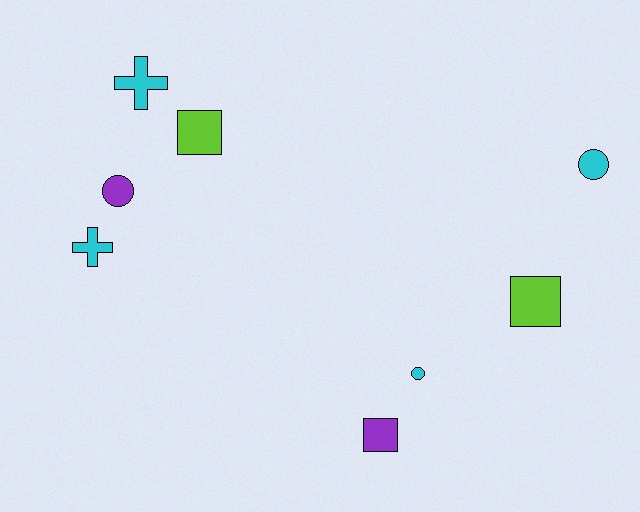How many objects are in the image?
There are 8 objects.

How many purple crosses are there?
There are no purple crosses.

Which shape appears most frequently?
Circle, with 3 objects.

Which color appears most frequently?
Cyan, with 4 objects.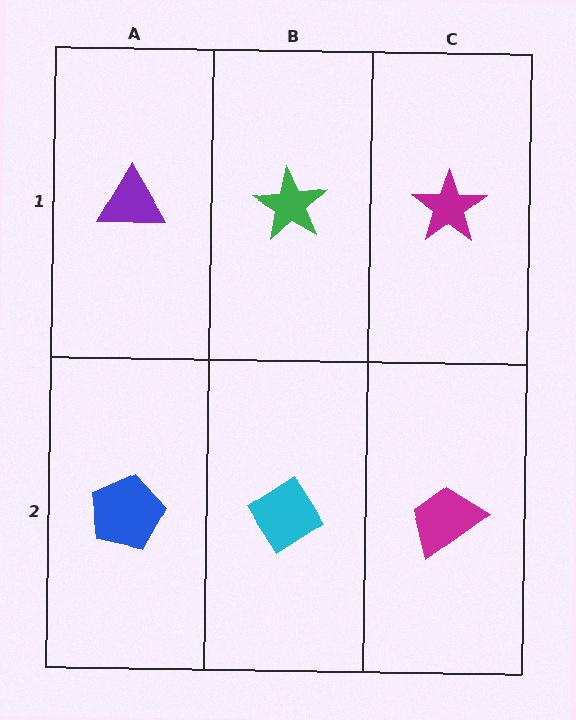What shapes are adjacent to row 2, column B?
A green star (row 1, column B), a blue pentagon (row 2, column A), a magenta trapezoid (row 2, column C).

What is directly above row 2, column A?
A purple triangle.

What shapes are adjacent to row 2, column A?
A purple triangle (row 1, column A), a cyan diamond (row 2, column B).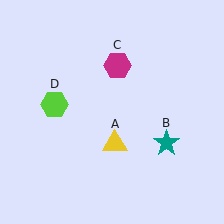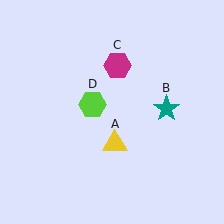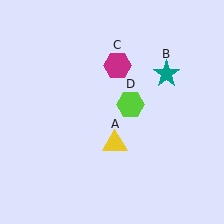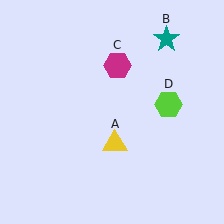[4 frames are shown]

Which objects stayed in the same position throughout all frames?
Yellow triangle (object A) and magenta hexagon (object C) remained stationary.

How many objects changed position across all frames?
2 objects changed position: teal star (object B), lime hexagon (object D).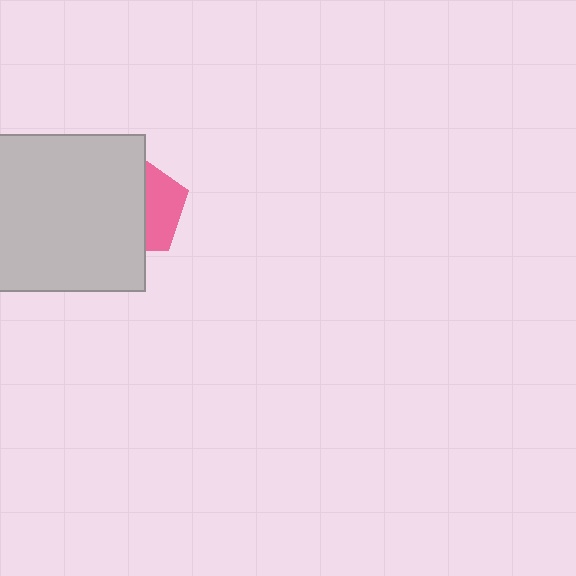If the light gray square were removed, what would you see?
You would see the complete pink pentagon.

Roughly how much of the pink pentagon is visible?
A small part of it is visible (roughly 39%).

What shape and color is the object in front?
The object in front is a light gray square.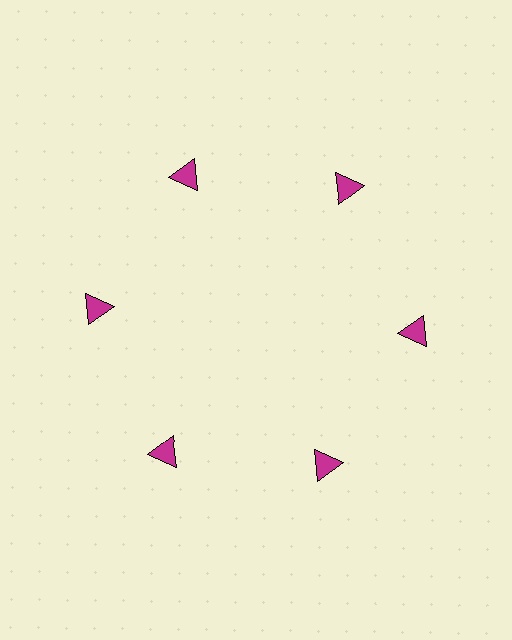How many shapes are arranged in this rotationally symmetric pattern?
There are 6 shapes, arranged in 6 groups of 1.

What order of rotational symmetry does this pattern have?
This pattern has 6-fold rotational symmetry.